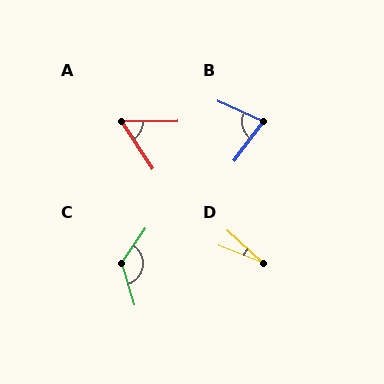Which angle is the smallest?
D, at approximately 22 degrees.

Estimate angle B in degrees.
Approximately 77 degrees.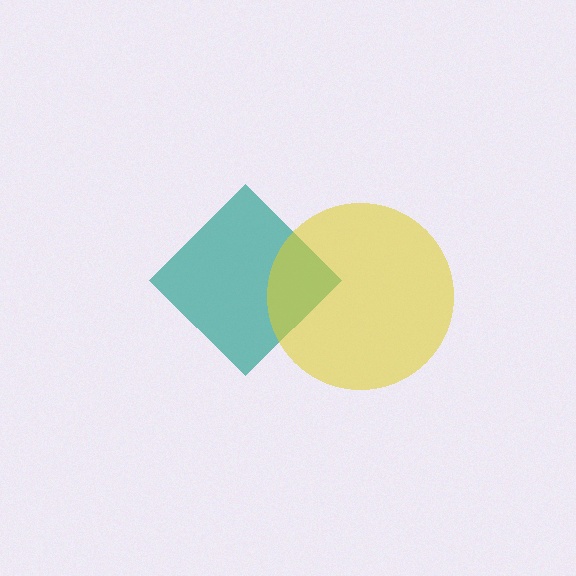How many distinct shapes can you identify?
There are 2 distinct shapes: a teal diamond, a yellow circle.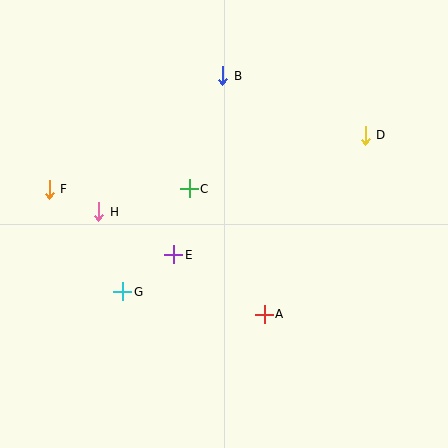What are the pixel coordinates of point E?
Point E is at (174, 255).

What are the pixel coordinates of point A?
Point A is at (264, 314).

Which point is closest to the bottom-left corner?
Point G is closest to the bottom-left corner.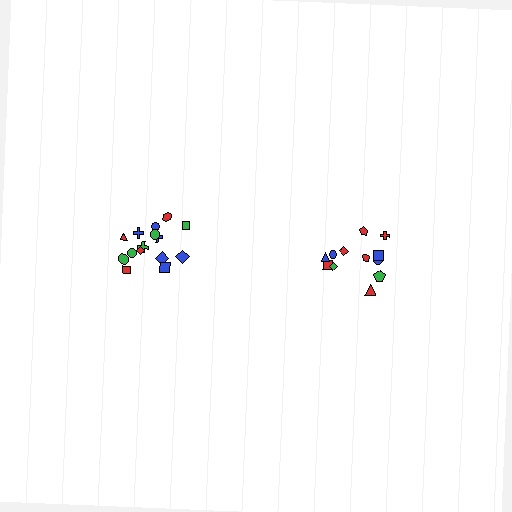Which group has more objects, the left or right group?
The left group.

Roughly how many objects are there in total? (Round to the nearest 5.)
Roughly 25 objects in total.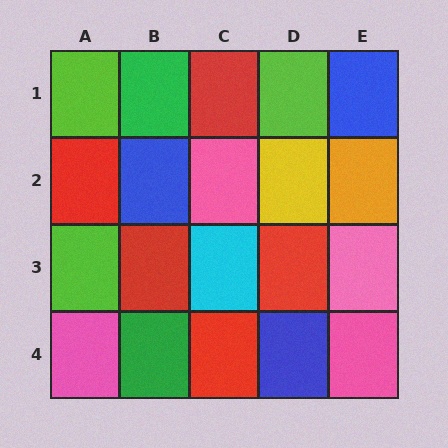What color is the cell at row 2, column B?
Blue.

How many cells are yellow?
1 cell is yellow.